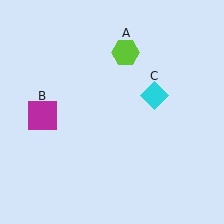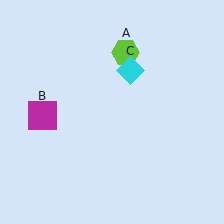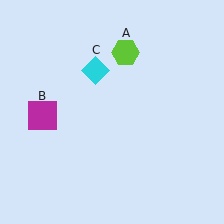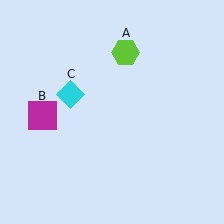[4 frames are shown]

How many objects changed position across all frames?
1 object changed position: cyan diamond (object C).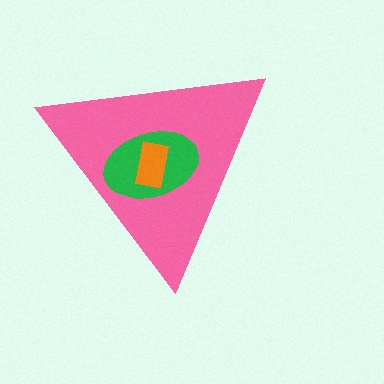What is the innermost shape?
The orange rectangle.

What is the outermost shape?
The pink triangle.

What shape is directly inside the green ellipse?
The orange rectangle.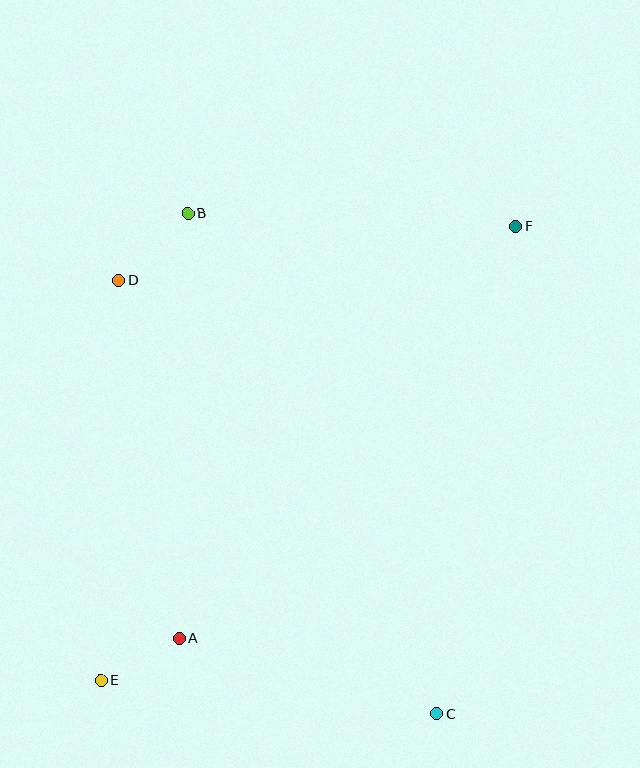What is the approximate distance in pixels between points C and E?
The distance between C and E is approximately 338 pixels.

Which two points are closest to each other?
Points A and E are closest to each other.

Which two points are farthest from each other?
Points E and F are farthest from each other.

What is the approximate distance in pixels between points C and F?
The distance between C and F is approximately 494 pixels.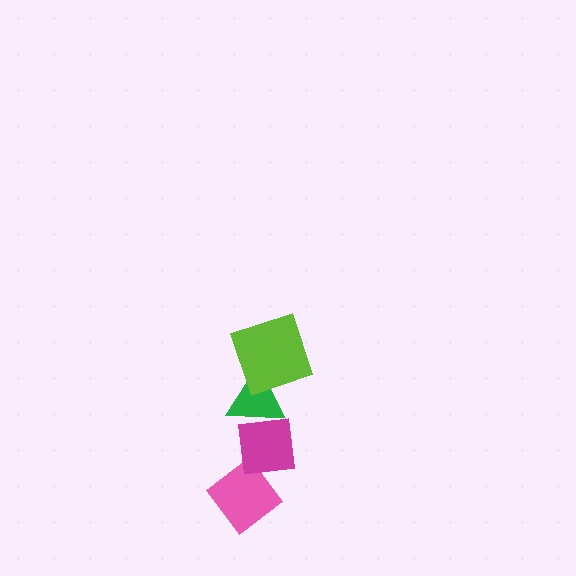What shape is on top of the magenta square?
The green triangle is on top of the magenta square.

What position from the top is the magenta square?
The magenta square is 3rd from the top.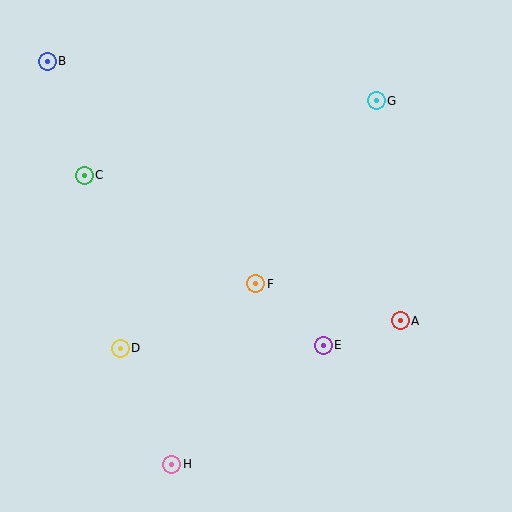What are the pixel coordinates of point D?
Point D is at (120, 348).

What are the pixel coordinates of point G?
Point G is at (376, 101).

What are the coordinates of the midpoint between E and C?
The midpoint between E and C is at (204, 260).